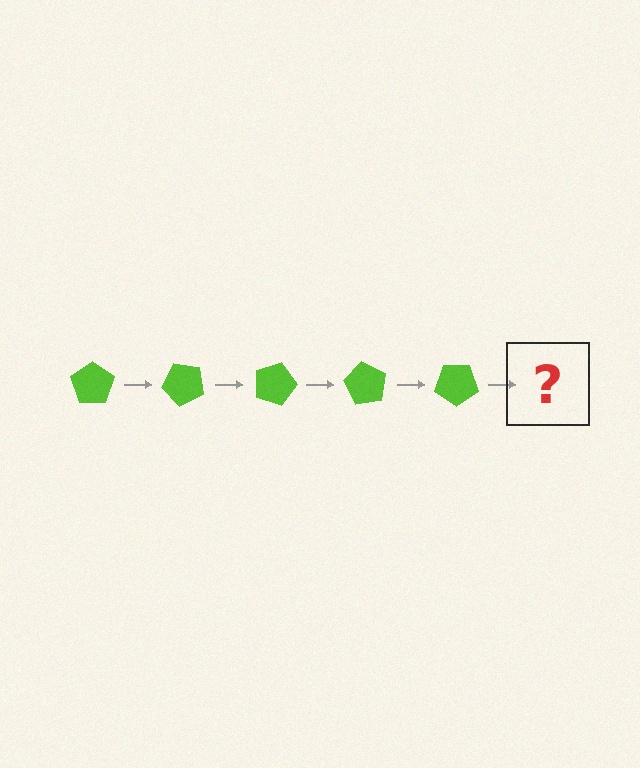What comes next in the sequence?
The next element should be a lime pentagon rotated 225 degrees.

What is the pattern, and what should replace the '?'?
The pattern is that the pentagon rotates 45 degrees each step. The '?' should be a lime pentagon rotated 225 degrees.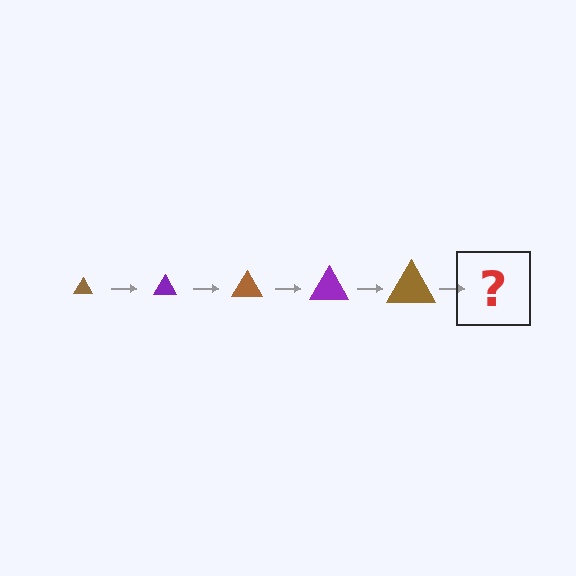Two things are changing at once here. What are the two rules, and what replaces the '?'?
The two rules are that the triangle grows larger each step and the color cycles through brown and purple. The '?' should be a purple triangle, larger than the previous one.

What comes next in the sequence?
The next element should be a purple triangle, larger than the previous one.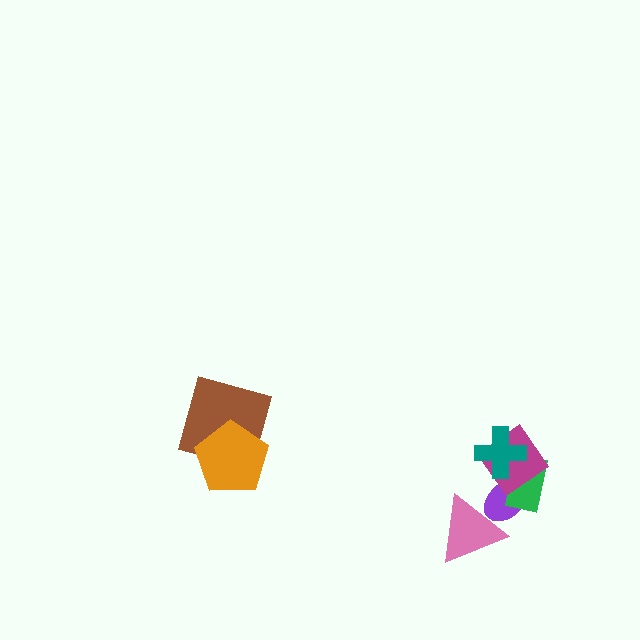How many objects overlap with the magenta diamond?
3 objects overlap with the magenta diamond.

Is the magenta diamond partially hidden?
Yes, it is partially covered by another shape.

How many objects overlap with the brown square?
1 object overlaps with the brown square.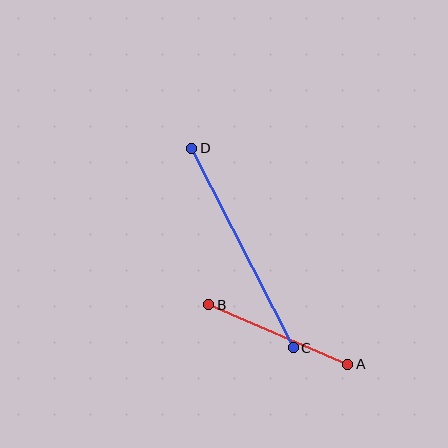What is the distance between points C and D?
The distance is approximately 224 pixels.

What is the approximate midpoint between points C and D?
The midpoint is at approximately (243, 248) pixels.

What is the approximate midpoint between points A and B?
The midpoint is at approximately (278, 335) pixels.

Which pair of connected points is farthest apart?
Points C and D are farthest apart.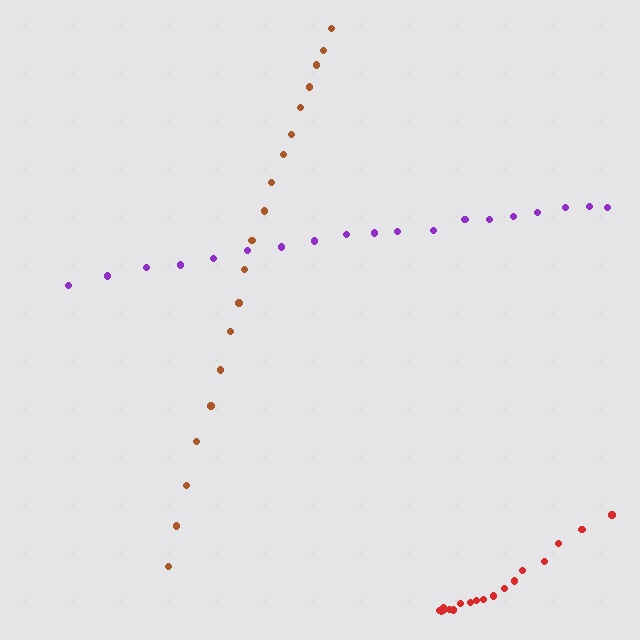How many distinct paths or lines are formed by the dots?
There are 3 distinct paths.